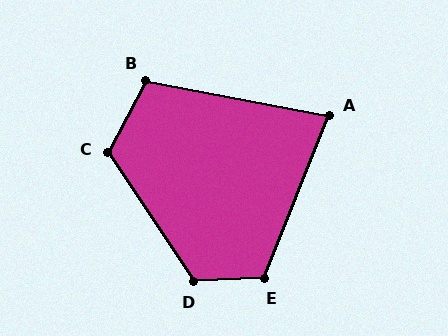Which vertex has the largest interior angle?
D, at approximately 121 degrees.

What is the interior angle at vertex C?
Approximately 118 degrees (obtuse).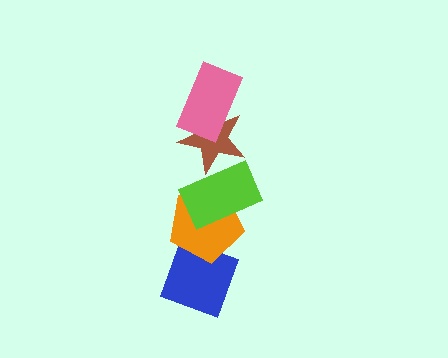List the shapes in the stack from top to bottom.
From top to bottom: the pink rectangle, the brown star, the lime rectangle, the orange pentagon, the blue diamond.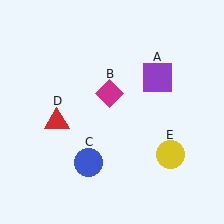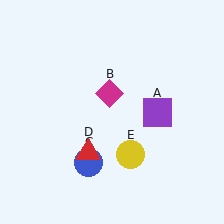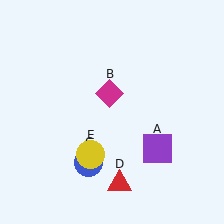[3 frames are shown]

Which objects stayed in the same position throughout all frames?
Magenta diamond (object B) and blue circle (object C) remained stationary.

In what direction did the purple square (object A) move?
The purple square (object A) moved down.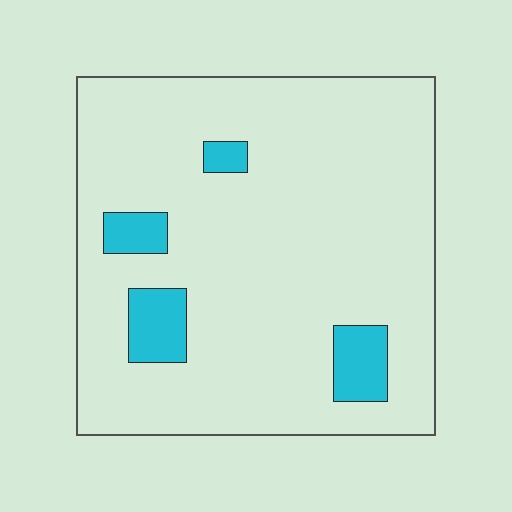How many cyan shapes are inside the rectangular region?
4.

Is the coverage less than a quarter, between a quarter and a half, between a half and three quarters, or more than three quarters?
Less than a quarter.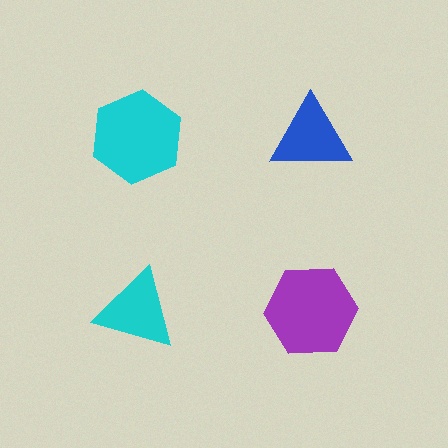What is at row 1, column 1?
A cyan hexagon.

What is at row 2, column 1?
A cyan triangle.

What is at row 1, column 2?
A blue triangle.